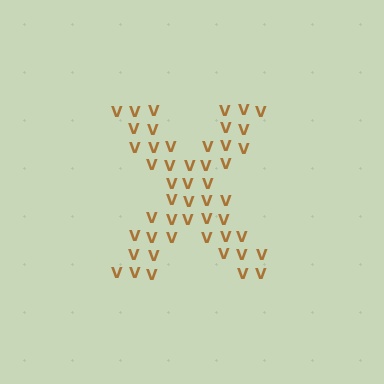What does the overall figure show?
The overall figure shows the letter X.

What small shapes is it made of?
It is made of small letter V's.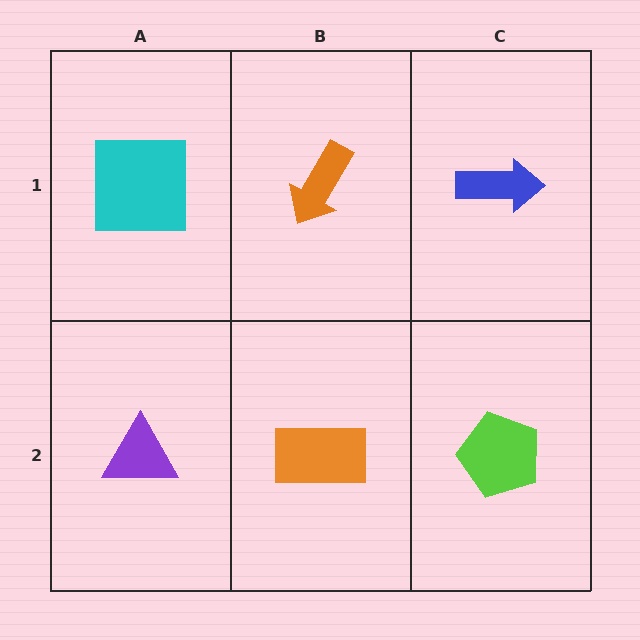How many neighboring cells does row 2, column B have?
3.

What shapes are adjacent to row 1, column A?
A purple triangle (row 2, column A), an orange arrow (row 1, column B).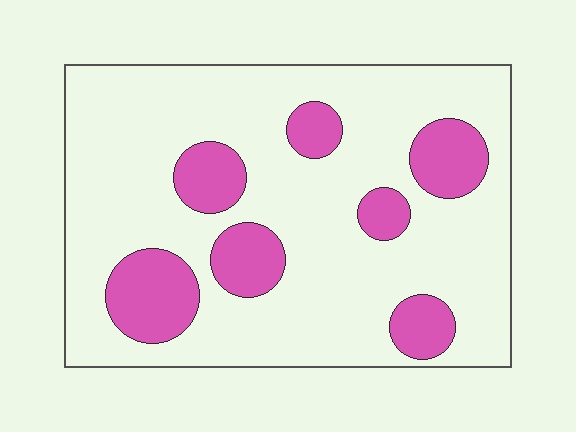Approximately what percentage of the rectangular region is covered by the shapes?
Approximately 20%.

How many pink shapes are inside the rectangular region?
7.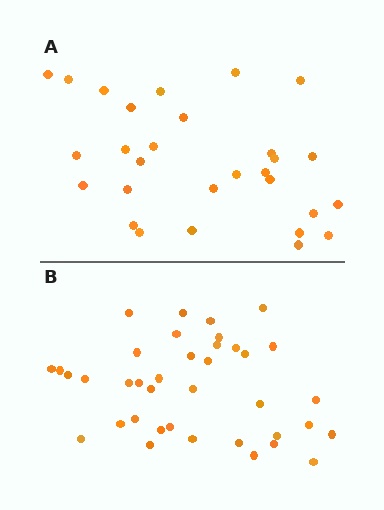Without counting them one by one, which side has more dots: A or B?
Region B (the bottom region) has more dots.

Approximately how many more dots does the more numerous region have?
Region B has roughly 8 or so more dots than region A.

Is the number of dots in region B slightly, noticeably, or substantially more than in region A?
Region B has noticeably more, but not dramatically so. The ratio is roughly 1.3 to 1.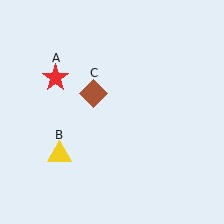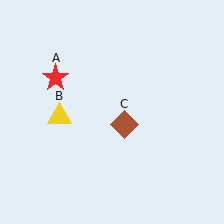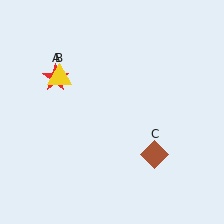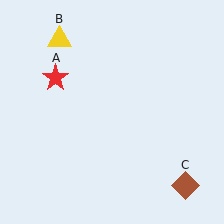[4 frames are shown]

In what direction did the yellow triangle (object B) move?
The yellow triangle (object B) moved up.